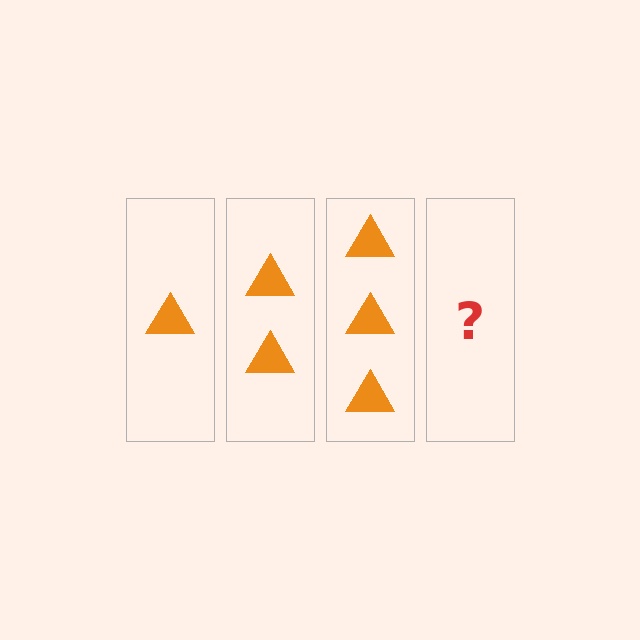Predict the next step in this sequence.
The next step is 4 triangles.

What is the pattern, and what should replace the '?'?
The pattern is that each step adds one more triangle. The '?' should be 4 triangles.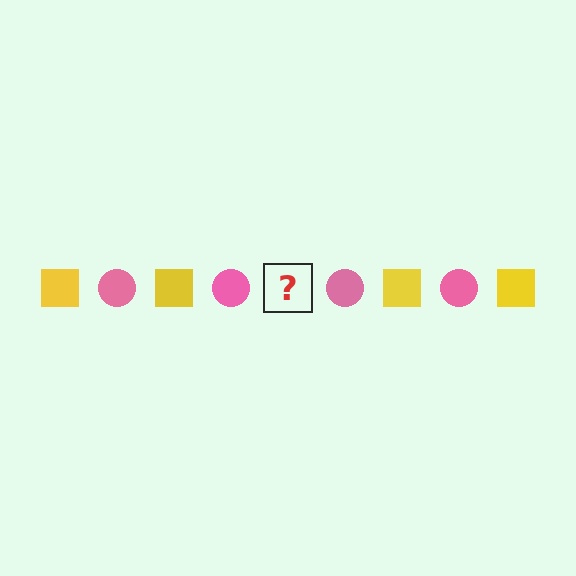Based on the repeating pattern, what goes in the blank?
The blank should be a yellow square.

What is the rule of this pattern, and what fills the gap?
The rule is that the pattern alternates between yellow square and pink circle. The gap should be filled with a yellow square.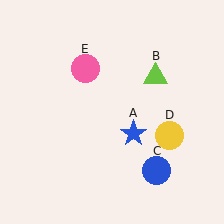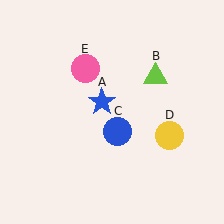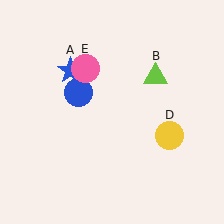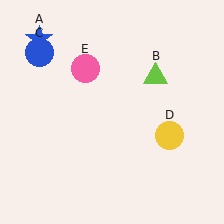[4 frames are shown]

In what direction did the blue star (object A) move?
The blue star (object A) moved up and to the left.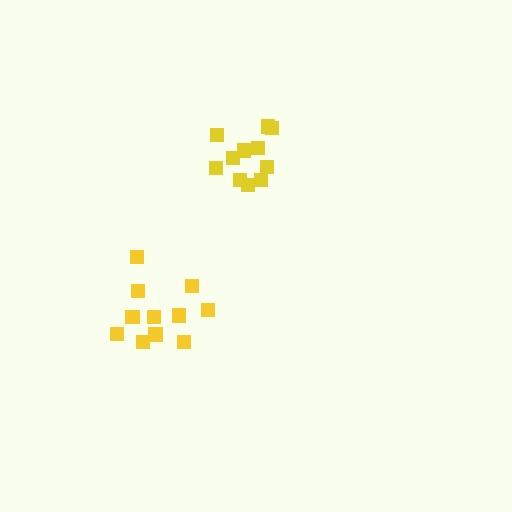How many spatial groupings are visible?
There are 2 spatial groupings.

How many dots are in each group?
Group 1: 11 dots, Group 2: 11 dots (22 total).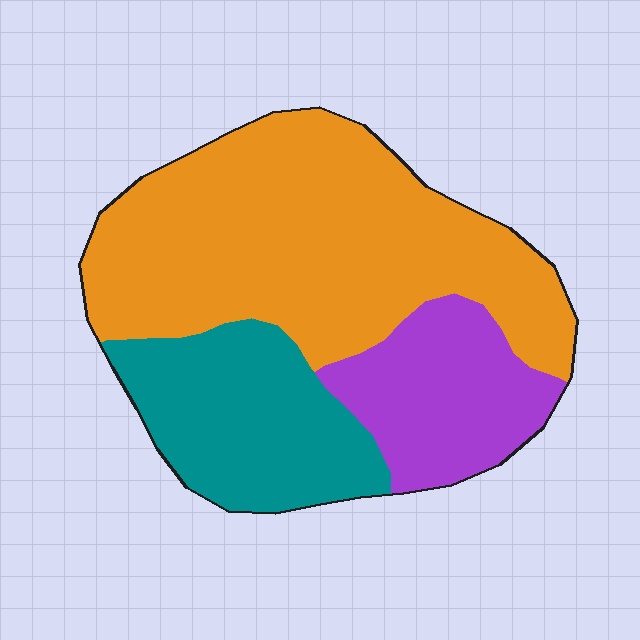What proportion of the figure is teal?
Teal covers 25% of the figure.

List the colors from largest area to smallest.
From largest to smallest: orange, teal, purple.